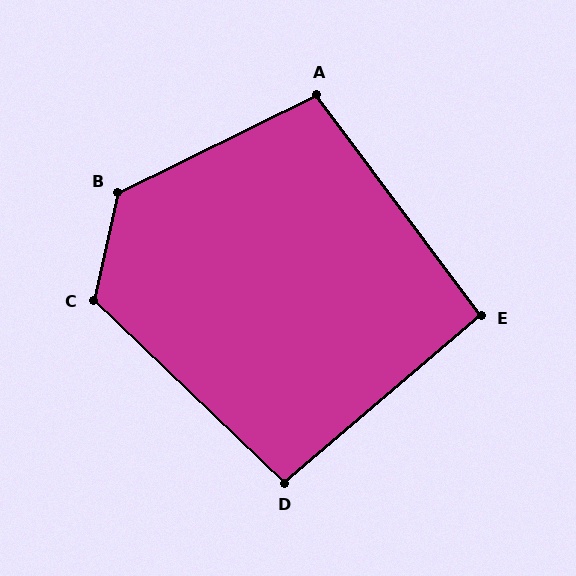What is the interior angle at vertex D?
Approximately 96 degrees (obtuse).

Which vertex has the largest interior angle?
B, at approximately 129 degrees.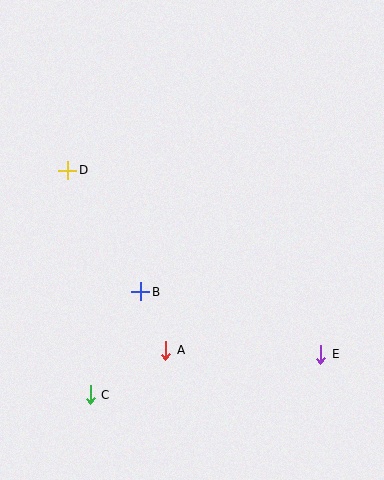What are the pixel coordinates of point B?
Point B is at (141, 292).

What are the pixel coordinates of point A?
Point A is at (166, 350).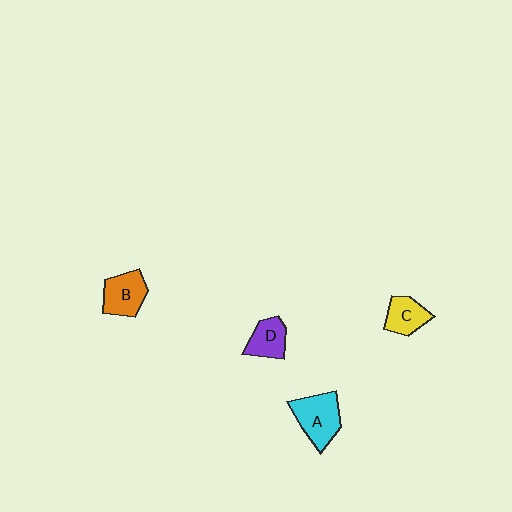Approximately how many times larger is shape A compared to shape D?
Approximately 1.5 times.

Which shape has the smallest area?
Shape C (yellow).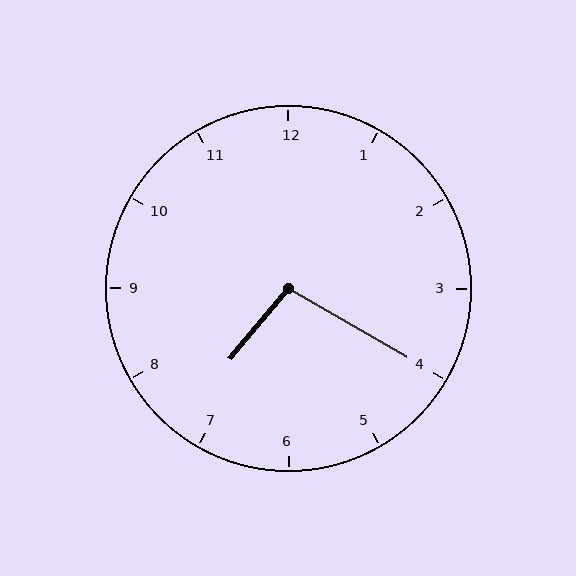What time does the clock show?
7:20.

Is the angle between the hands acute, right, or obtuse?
It is obtuse.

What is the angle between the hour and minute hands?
Approximately 100 degrees.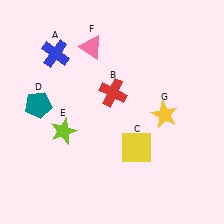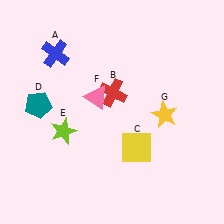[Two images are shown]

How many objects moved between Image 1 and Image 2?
1 object moved between the two images.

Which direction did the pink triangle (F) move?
The pink triangle (F) moved down.